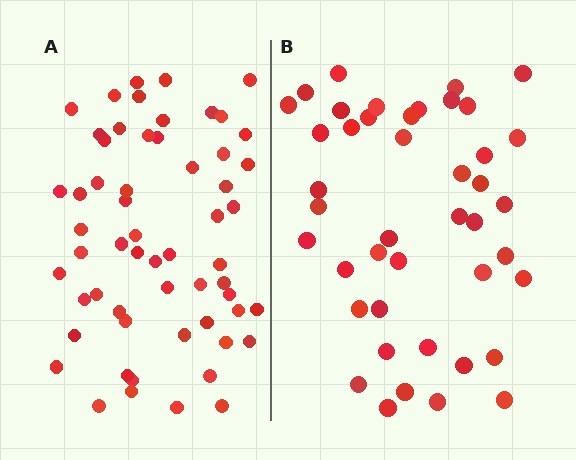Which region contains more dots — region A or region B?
Region A (the left region) has more dots.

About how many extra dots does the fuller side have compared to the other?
Region A has approximately 15 more dots than region B.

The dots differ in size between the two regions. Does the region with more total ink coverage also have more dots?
No. Region B has more total ink coverage because its dots are larger, but region A actually contains more individual dots. Total area can be misleading — the number of items is what matters here.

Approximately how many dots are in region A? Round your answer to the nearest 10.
About 60 dots. (The exact count is 58, which rounds to 60.)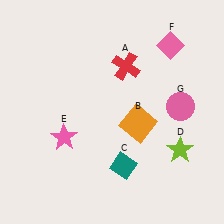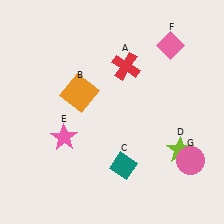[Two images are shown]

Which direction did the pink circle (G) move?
The pink circle (G) moved down.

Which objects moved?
The objects that moved are: the orange square (B), the pink circle (G).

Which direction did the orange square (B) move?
The orange square (B) moved left.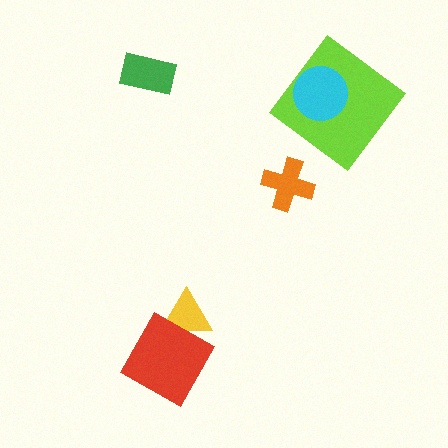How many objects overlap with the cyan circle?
1 object overlaps with the cyan circle.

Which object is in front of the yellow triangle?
The red diamond is in front of the yellow triangle.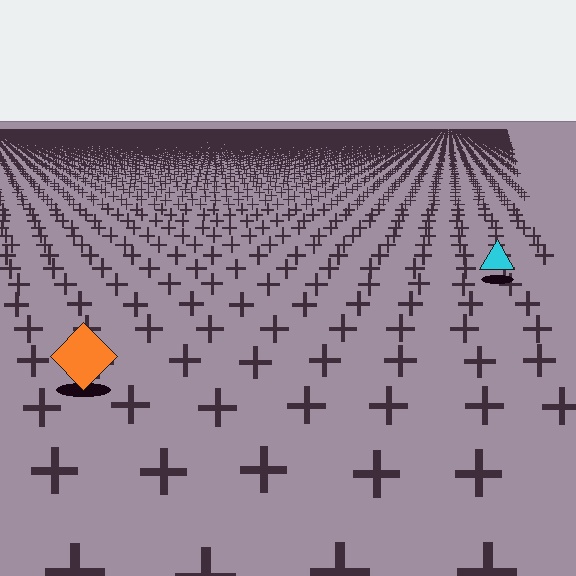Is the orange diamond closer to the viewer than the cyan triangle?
Yes. The orange diamond is closer — you can tell from the texture gradient: the ground texture is coarser near it.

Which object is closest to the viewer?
The orange diamond is closest. The texture marks near it are larger and more spread out.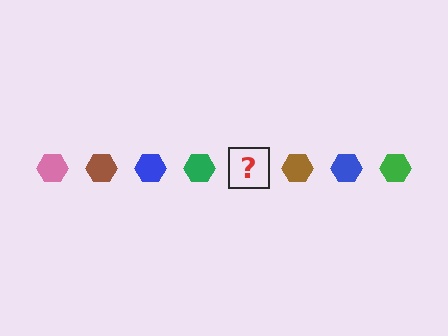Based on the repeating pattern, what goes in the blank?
The blank should be a pink hexagon.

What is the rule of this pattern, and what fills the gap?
The rule is that the pattern cycles through pink, brown, blue, green hexagons. The gap should be filled with a pink hexagon.